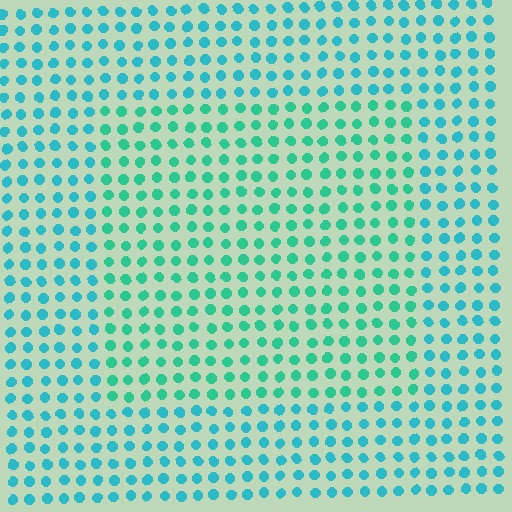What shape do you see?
I see a rectangle.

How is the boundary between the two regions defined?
The boundary is defined purely by a slight shift in hue (about 27 degrees). Spacing, size, and orientation are identical on both sides.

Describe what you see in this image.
The image is filled with small cyan elements in a uniform arrangement. A rectangle-shaped region is visible where the elements are tinted to a slightly different hue, forming a subtle color boundary.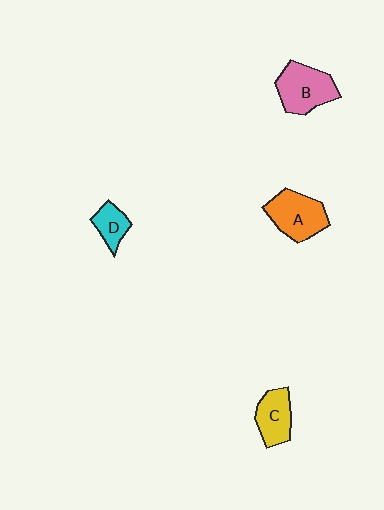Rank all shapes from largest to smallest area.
From largest to smallest: B (pink), A (orange), C (yellow), D (cyan).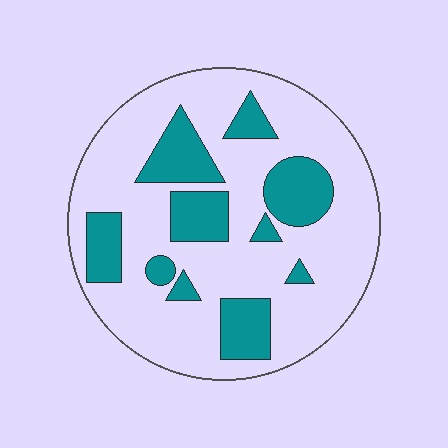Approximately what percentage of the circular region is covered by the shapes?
Approximately 25%.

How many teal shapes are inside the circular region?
10.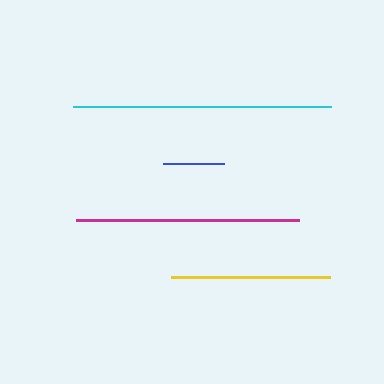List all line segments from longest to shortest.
From longest to shortest: cyan, magenta, yellow, blue.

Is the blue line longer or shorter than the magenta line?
The magenta line is longer than the blue line.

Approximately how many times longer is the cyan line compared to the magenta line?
The cyan line is approximately 1.2 times the length of the magenta line.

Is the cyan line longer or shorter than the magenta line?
The cyan line is longer than the magenta line.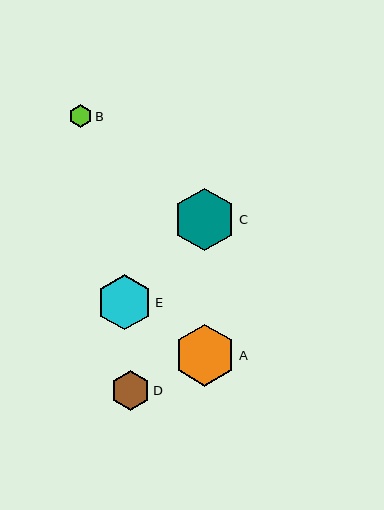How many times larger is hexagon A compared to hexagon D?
Hexagon A is approximately 1.6 times the size of hexagon D.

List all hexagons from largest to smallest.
From largest to smallest: C, A, E, D, B.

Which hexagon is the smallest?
Hexagon B is the smallest with a size of approximately 23 pixels.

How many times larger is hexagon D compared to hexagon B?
Hexagon D is approximately 1.7 times the size of hexagon B.